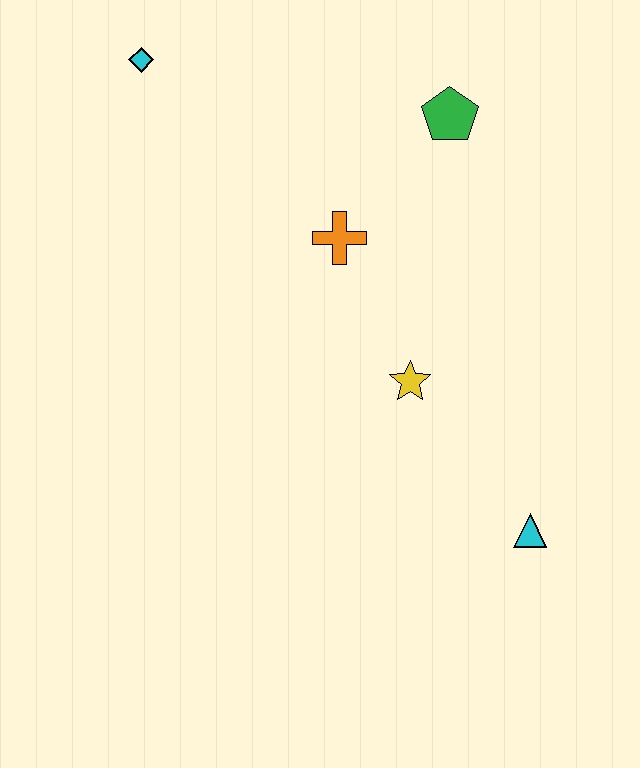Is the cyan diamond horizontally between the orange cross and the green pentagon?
No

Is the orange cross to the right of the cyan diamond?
Yes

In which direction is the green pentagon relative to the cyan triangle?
The green pentagon is above the cyan triangle.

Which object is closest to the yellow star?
The orange cross is closest to the yellow star.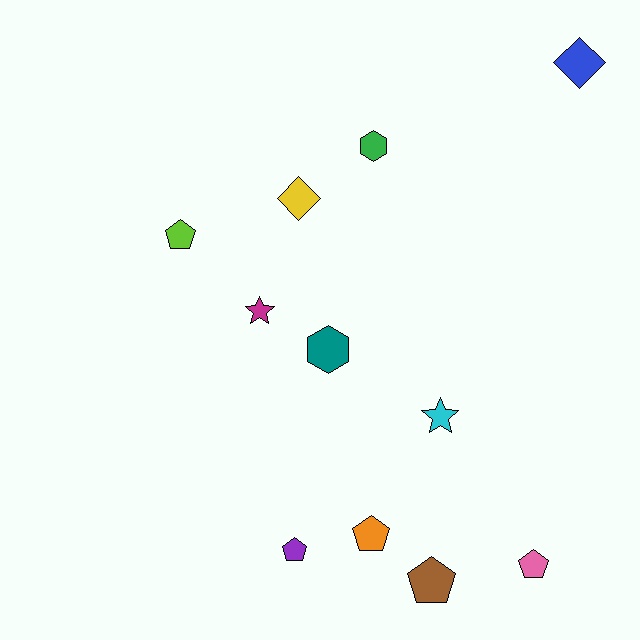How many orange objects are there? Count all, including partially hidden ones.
There is 1 orange object.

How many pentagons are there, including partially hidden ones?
There are 5 pentagons.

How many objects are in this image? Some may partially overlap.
There are 11 objects.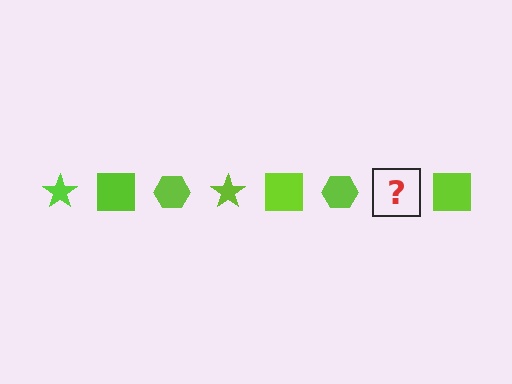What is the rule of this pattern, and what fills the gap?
The rule is that the pattern cycles through star, square, hexagon shapes in lime. The gap should be filled with a lime star.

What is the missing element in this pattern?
The missing element is a lime star.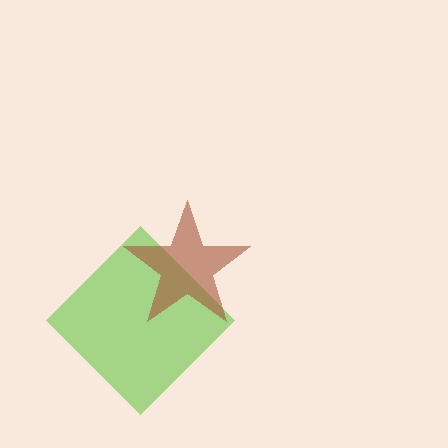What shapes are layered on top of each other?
The layered shapes are: a lime diamond, a brown star.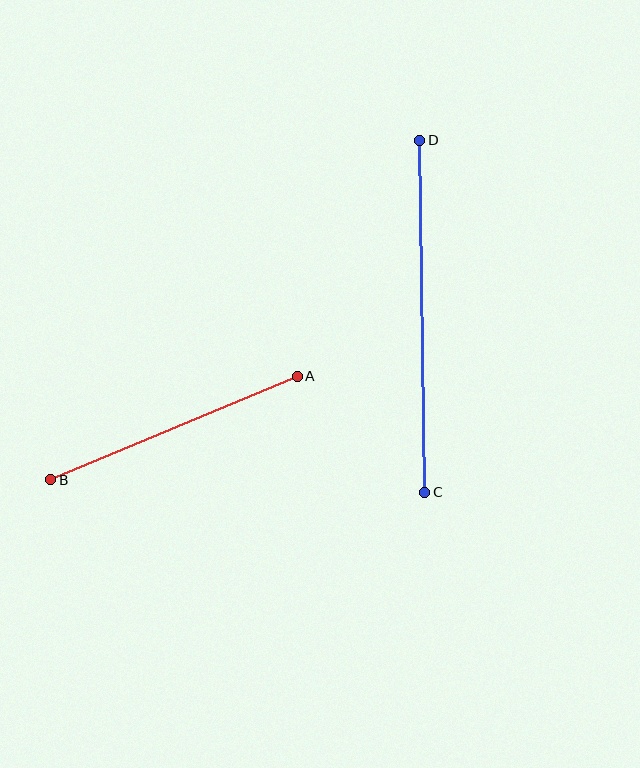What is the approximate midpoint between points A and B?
The midpoint is at approximately (174, 428) pixels.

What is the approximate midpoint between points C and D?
The midpoint is at approximately (422, 316) pixels.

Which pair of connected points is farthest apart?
Points C and D are farthest apart.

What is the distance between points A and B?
The distance is approximately 267 pixels.